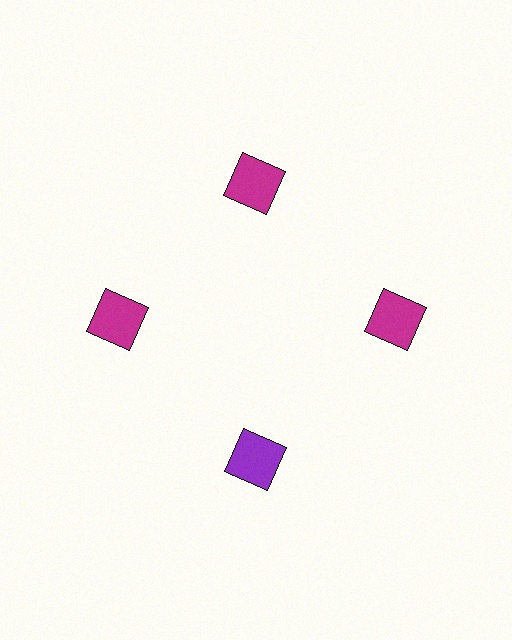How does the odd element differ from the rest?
It has a different color: purple instead of magenta.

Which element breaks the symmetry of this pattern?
The purple square at roughly the 6 o'clock position breaks the symmetry. All other shapes are magenta squares.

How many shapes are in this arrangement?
There are 4 shapes arranged in a ring pattern.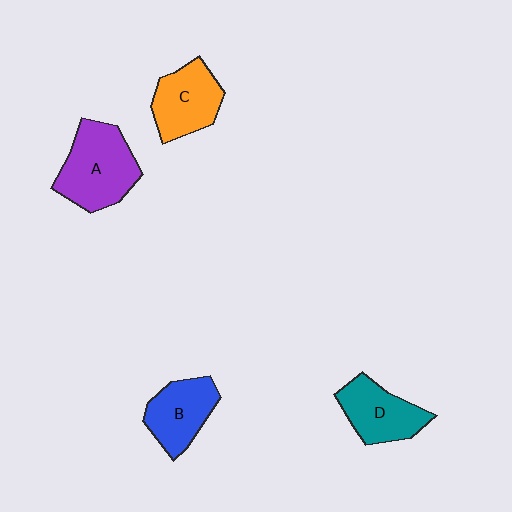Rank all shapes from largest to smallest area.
From largest to smallest: A (purple), C (orange), D (teal), B (blue).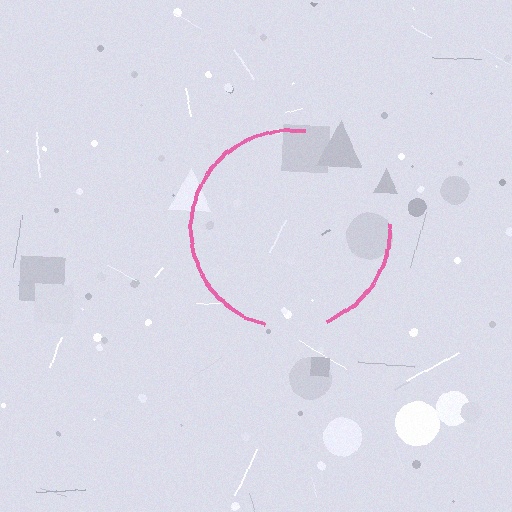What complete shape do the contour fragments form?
The contour fragments form a circle.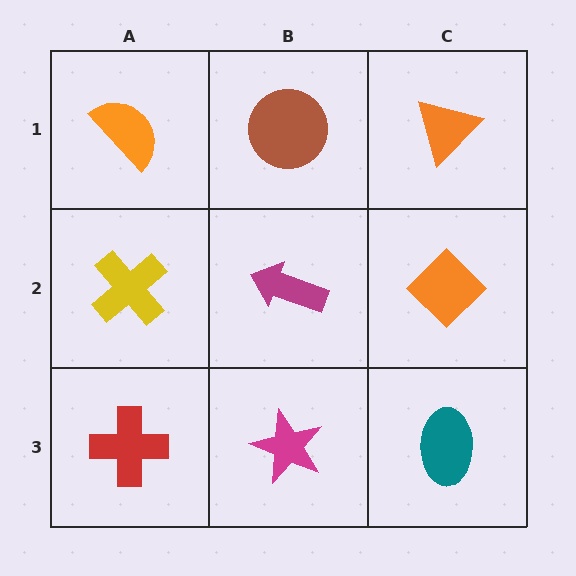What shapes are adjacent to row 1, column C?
An orange diamond (row 2, column C), a brown circle (row 1, column B).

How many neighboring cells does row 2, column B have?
4.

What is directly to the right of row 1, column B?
An orange triangle.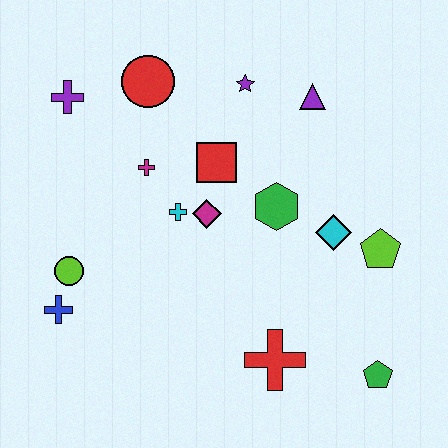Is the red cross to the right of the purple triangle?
No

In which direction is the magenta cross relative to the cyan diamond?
The magenta cross is to the left of the cyan diamond.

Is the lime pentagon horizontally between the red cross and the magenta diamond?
No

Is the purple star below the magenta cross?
No